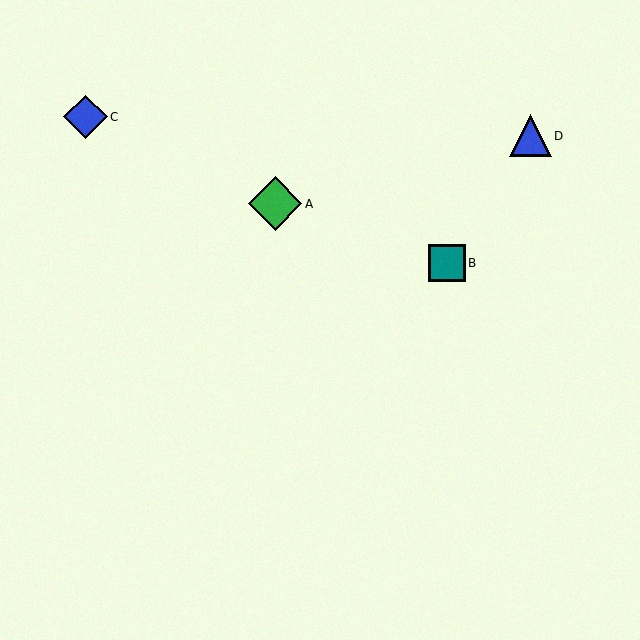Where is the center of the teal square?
The center of the teal square is at (447, 263).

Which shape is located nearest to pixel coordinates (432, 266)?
The teal square (labeled B) at (447, 263) is nearest to that location.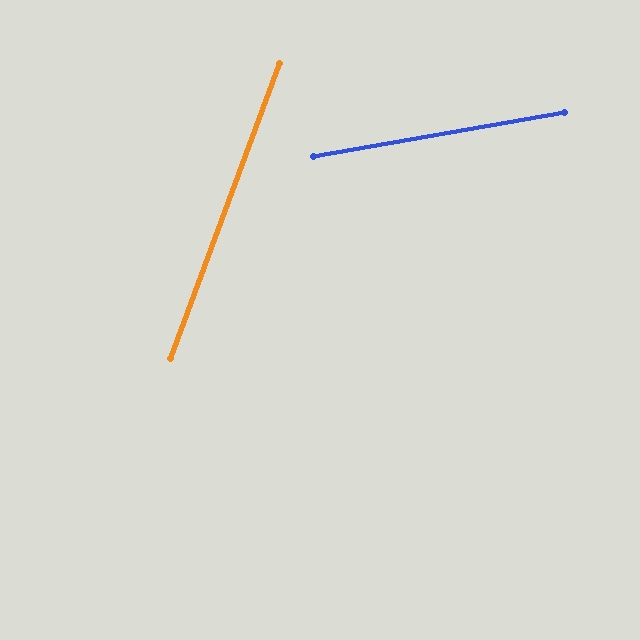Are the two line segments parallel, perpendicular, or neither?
Neither parallel nor perpendicular — they differ by about 60°.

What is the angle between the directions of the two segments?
Approximately 60 degrees.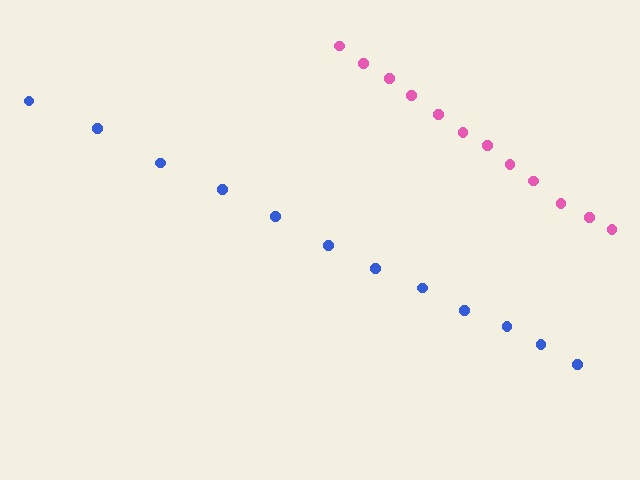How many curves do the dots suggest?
There are 2 distinct paths.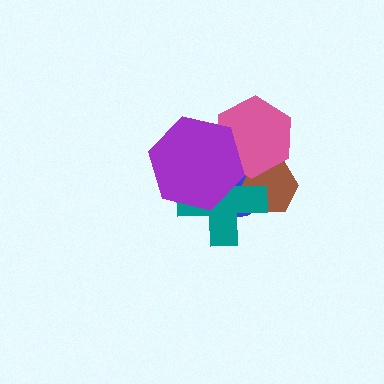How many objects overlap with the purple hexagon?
3 objects overlap with the purple hexagon.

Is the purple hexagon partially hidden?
No, no other shape covers it.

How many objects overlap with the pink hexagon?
4 objects overlap with the pink hexagon.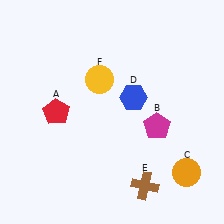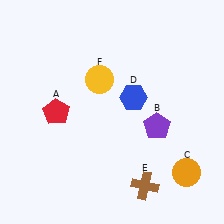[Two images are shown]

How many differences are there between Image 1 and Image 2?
There is 1 difference between the two images.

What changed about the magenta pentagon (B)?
In Image 1, B is magenta. In Image 2, it changed to purple.